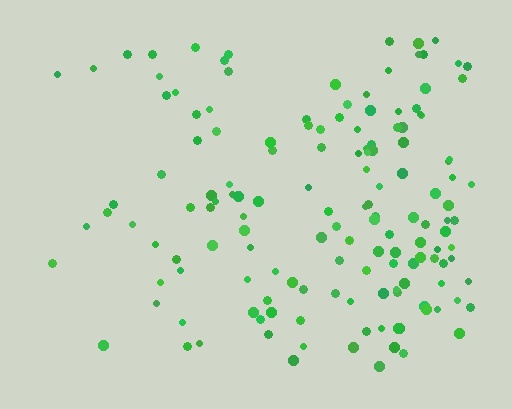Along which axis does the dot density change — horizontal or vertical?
Horizontal.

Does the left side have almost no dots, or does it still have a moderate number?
Still a moderate number, just noticeably fewer than the right.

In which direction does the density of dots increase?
From left to right, with the right side densest.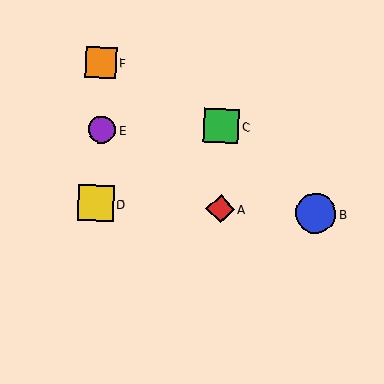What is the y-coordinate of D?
Object D is at y≈203.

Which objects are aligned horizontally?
Objects A, B, D are aligned horizontally.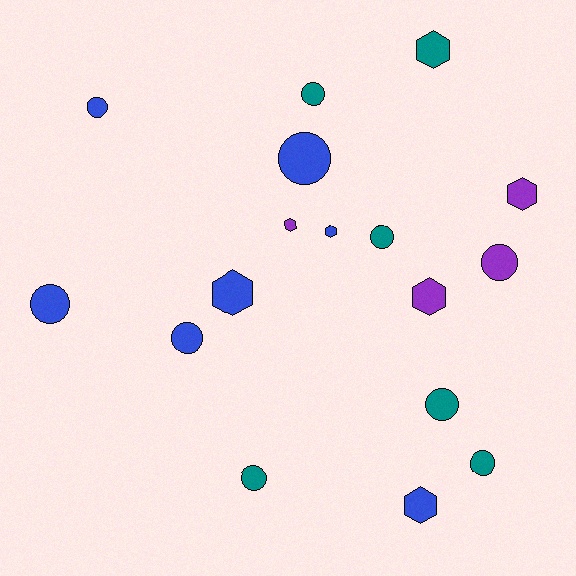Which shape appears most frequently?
Circle, with 10 objects.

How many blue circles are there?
There are 4 blue circles.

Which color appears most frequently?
Blue, with 7 objects.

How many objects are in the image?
There are 17 objects.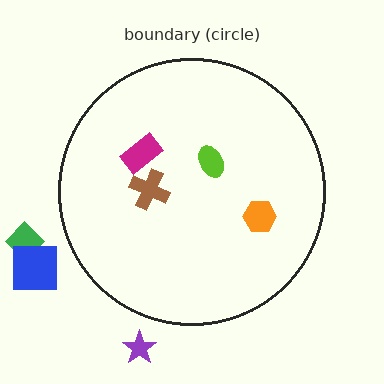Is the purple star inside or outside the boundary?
Outside.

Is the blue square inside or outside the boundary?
Outside.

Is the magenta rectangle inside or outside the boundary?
Inside.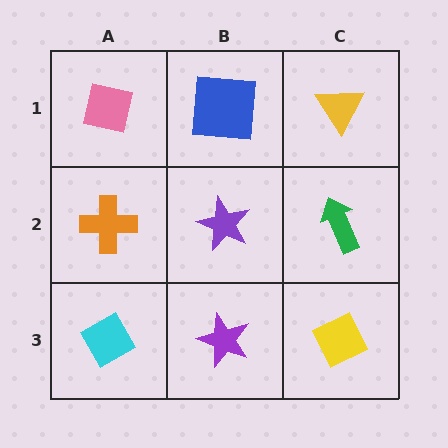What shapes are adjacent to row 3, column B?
A purple star (row 2, column B), a cyan diamond (row 3, column A), a yellow diamond (row 3, column C).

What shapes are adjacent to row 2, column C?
A yellow triangle (row 1, column C), a yellow diamond (row 3, column C), a purple star (row 2, column B).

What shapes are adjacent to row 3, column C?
A green arrow (row 2, column C), a purple star (row 3, column B).